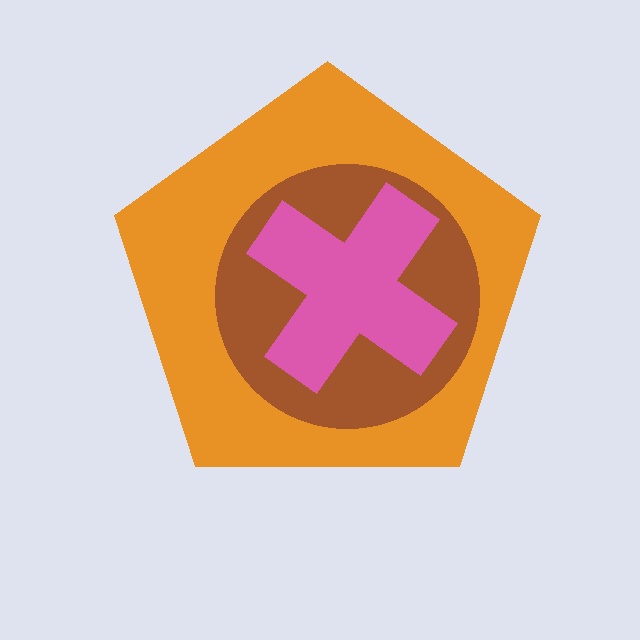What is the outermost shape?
The orange pentagon.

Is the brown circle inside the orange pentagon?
Yes.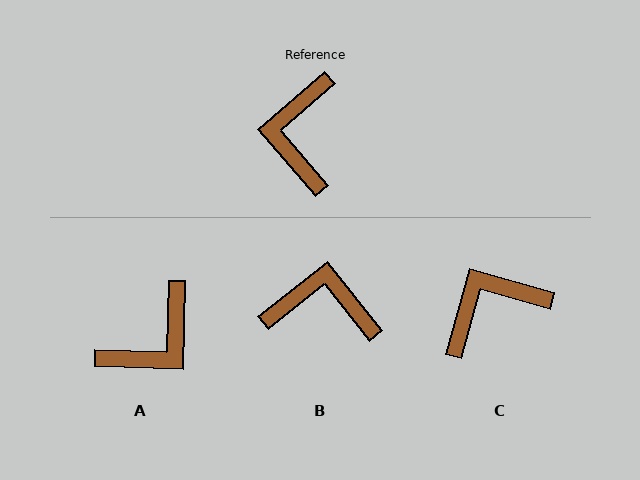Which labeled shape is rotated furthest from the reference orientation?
A, about 137 degrees away.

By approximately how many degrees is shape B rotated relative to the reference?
Approximately 93 degrees clockwise.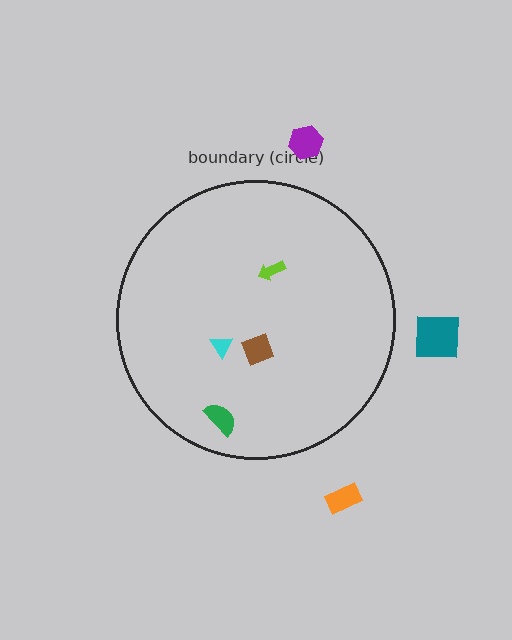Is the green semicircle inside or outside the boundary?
Inside.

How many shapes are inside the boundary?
4 inside, 3 outside.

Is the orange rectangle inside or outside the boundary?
Outside.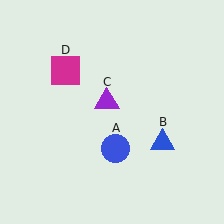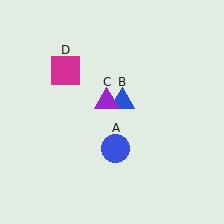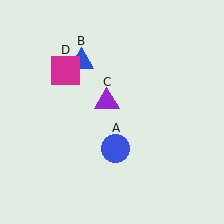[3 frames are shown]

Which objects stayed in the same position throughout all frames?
Blue circle (object A) and purple triangle (object C) and magenta square (object D) remained stationary.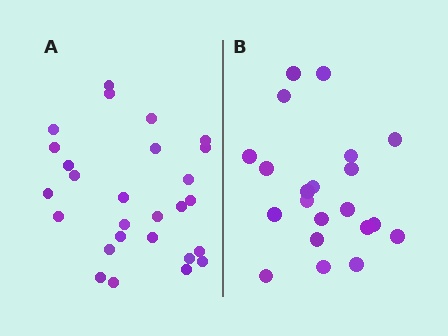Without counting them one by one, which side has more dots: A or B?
Region A (the left region) has more dots.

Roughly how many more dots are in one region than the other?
Region A has about 6 more dots than region B.